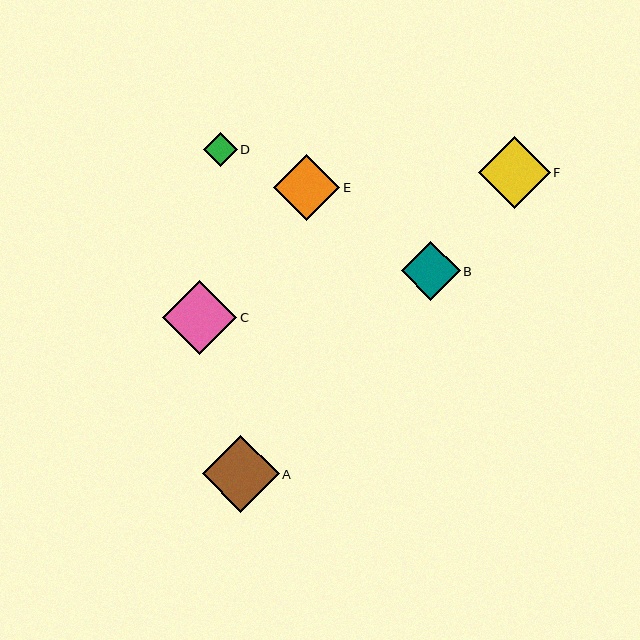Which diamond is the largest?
Diamond A is the largest with a size of approximately 77 pixels.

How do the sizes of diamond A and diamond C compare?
Diamond A and diamond C are approximately the same size.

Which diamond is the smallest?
Diamond D is the smallest with a size of approximately 33 pixels.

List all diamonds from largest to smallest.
From largest to smallest: A, C, F, E, B, D.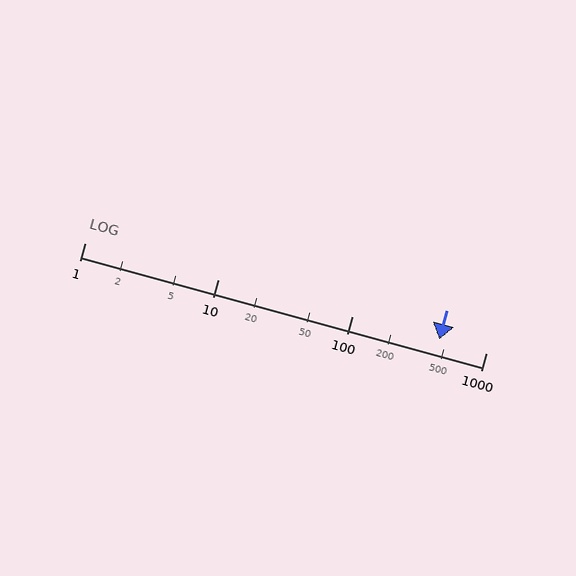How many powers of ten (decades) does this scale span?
The scale spans 3 decades, from 1 to 1000.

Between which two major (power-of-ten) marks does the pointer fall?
The pointer is between 100 and 1000.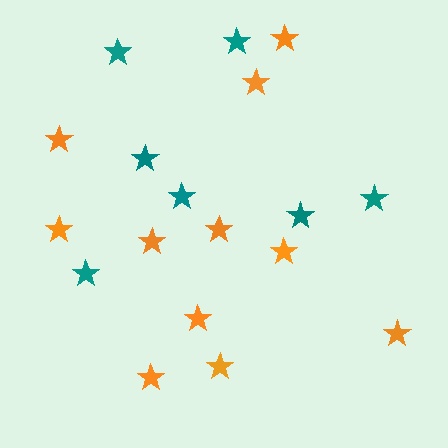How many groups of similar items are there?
There are 2 groups: one group of teal stars (7) and one group of orange stars (11).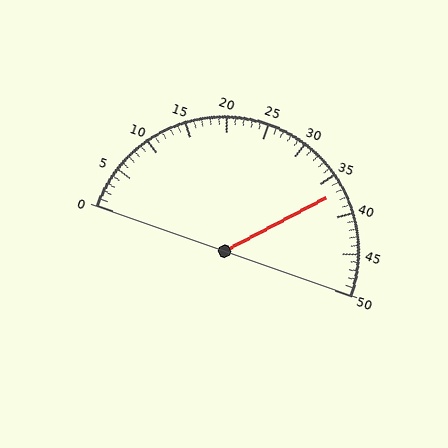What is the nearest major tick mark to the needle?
The nearest major tick mark is 35.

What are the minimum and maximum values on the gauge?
The gauge ranges from 0 to 50.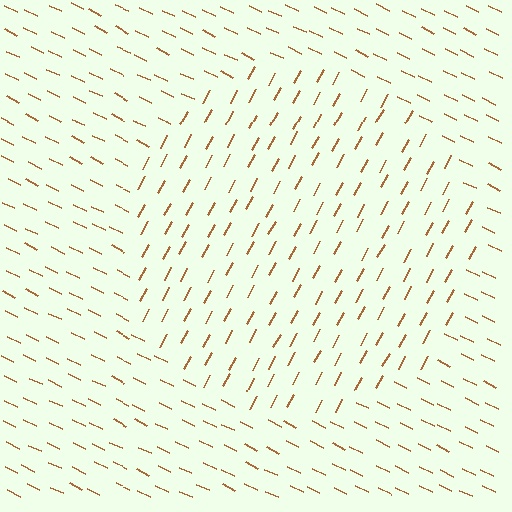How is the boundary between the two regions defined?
The boundary is defined purely by a change in line orientation (approximately 88 degrees difference). All lines are the same color and thickness.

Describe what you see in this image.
The image is filled with small brown line segments. A circle region in the image has lines oriented differently from the surrounding lines, creating a visible texture boundary.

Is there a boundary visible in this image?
Yes, there is a texture boundary formed by a change in line orientation.